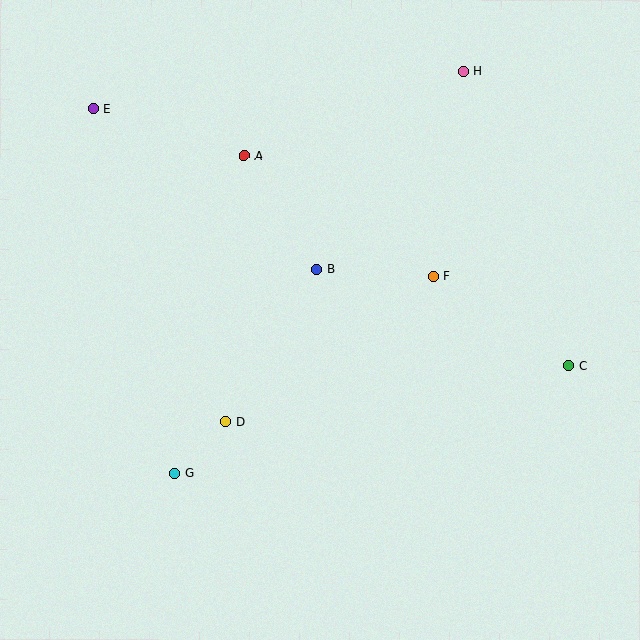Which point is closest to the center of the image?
Point B at (317, 269) is closest to the center.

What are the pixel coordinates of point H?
Point H is at (463, 72).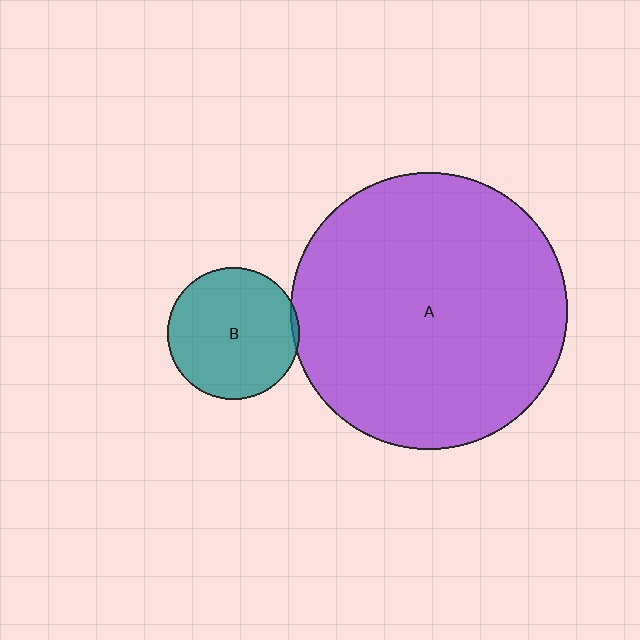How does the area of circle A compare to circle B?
Approximately 4.5 times.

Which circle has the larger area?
Circle A (purple).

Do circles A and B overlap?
Yes.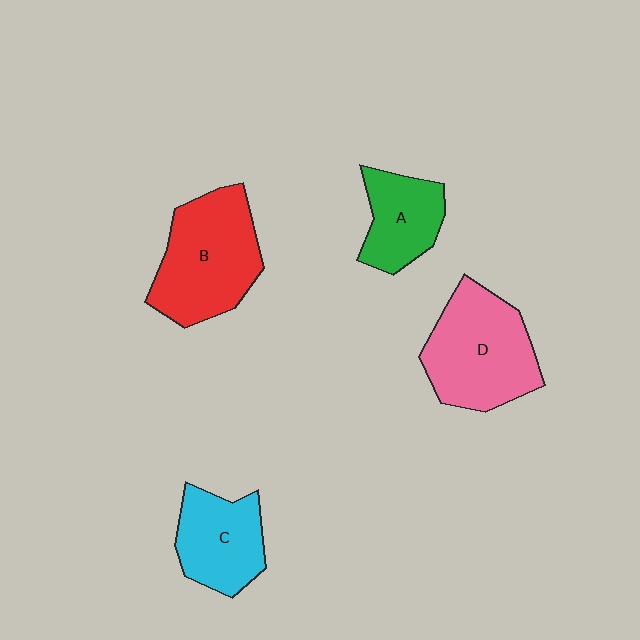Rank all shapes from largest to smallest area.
From largest to smallest: B (red), D (pink), C (cyan), A (green).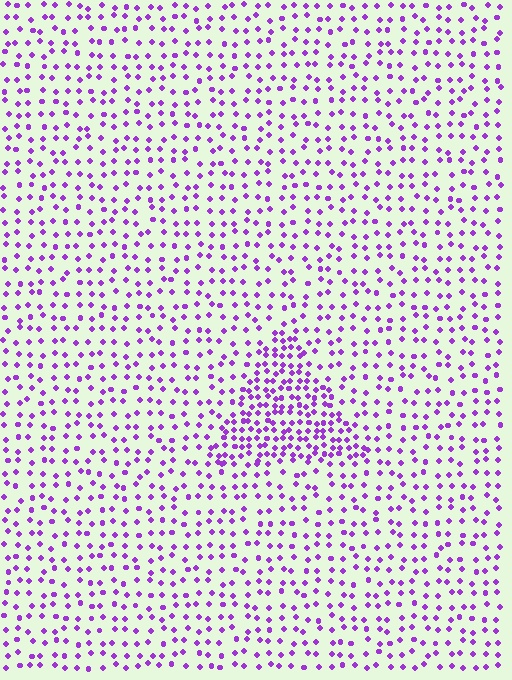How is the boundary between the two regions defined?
The boundary is defined by a change in element density (approximately 2.1x ratio). All elements are the same color, size, and shape.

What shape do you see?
I see a triangle.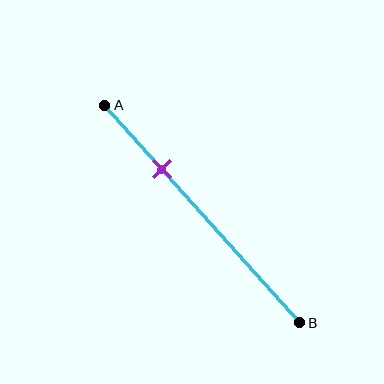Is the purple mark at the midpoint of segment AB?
No, the mark is at about 30% from A, not at the 50% midpoint.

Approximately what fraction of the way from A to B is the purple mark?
The purple mark is approximately 30% of the way from A to B.